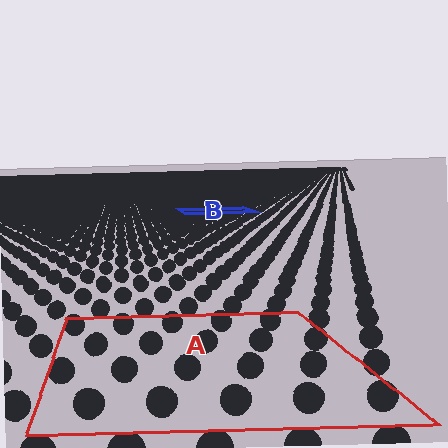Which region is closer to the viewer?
Region A is closer. The texture elements there are larger and more spread out.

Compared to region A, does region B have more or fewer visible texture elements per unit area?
Region B has more texture elements per unit area — they are packed more densely because it is farther away.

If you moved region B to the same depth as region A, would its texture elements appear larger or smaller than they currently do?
They would appear larger. At a closer depth, the same texture elements are projected at a bigger on-screen size.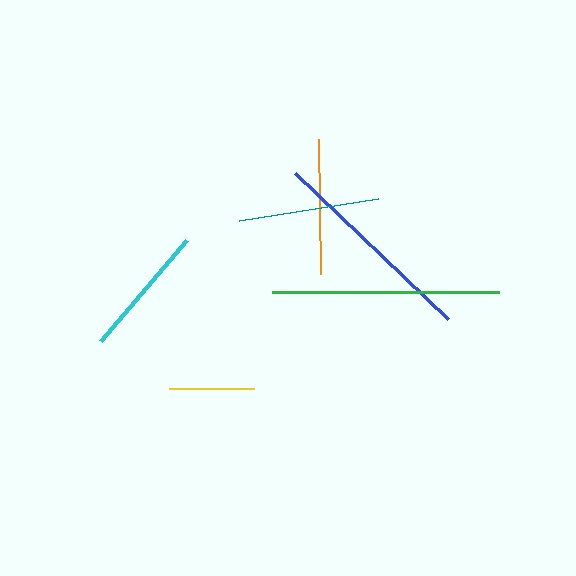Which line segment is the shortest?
The yellow line is the shortest at approximately 85 pixels.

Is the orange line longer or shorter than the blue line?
The blue line is longer than the orange line.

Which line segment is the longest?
The green line is the longest at approximately 227 pixels.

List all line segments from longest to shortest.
From longest to shortest: green, blue, teal, orange, cyan, yellow.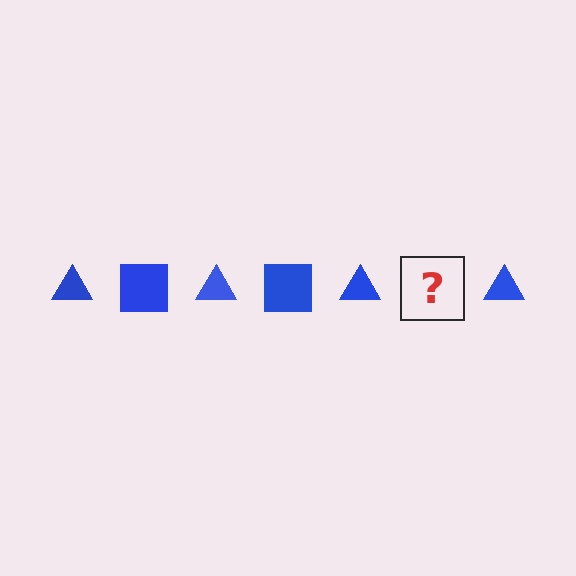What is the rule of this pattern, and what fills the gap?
The rule is that the pattern cycles through triangle, square shapes in blue. The gap should be filled with a blue square.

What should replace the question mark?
The question mark should be replaced with a blue square.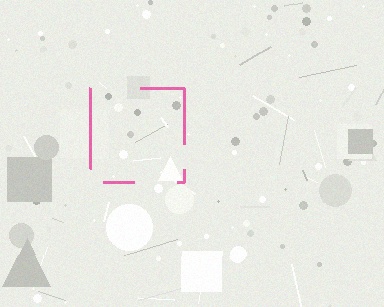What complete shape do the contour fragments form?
The contour fragments form a square.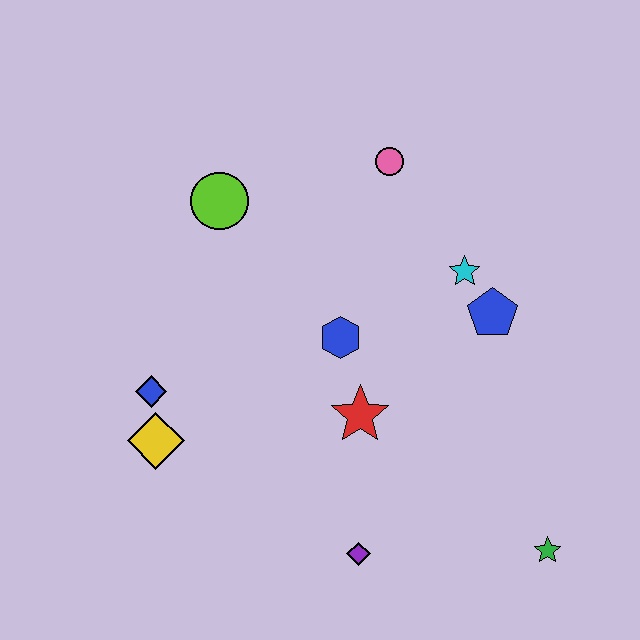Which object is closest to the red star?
The blue hexagon is closest to the red star.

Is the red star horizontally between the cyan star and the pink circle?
No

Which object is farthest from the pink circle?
The green star is farthest from the pink circle.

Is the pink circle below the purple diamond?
No